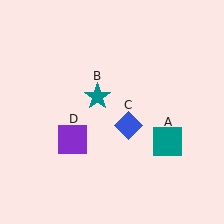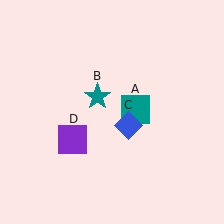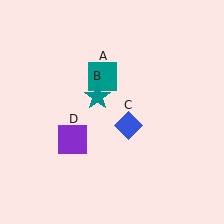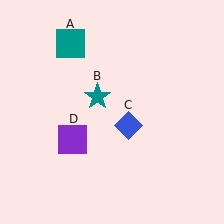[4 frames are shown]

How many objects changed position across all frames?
1 object changed position: teal square (object A).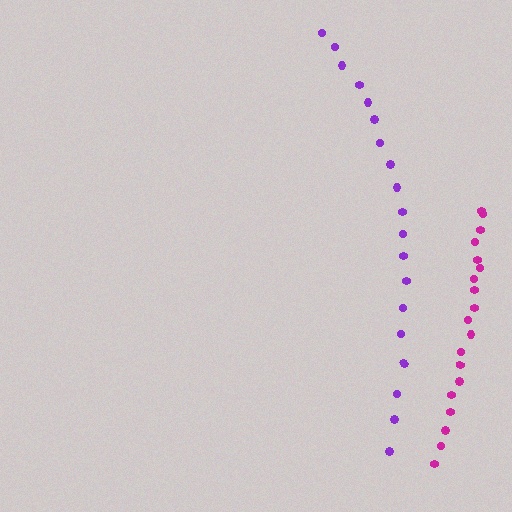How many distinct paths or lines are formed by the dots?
There are 2 distinct paths.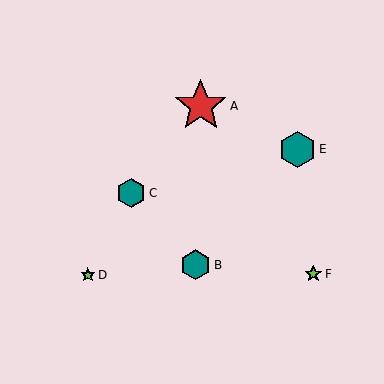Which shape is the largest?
The red star (labeled A) is the largest.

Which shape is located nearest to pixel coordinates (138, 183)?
The teal hexagon (labeled C) at (131, 193) is nearest to that location.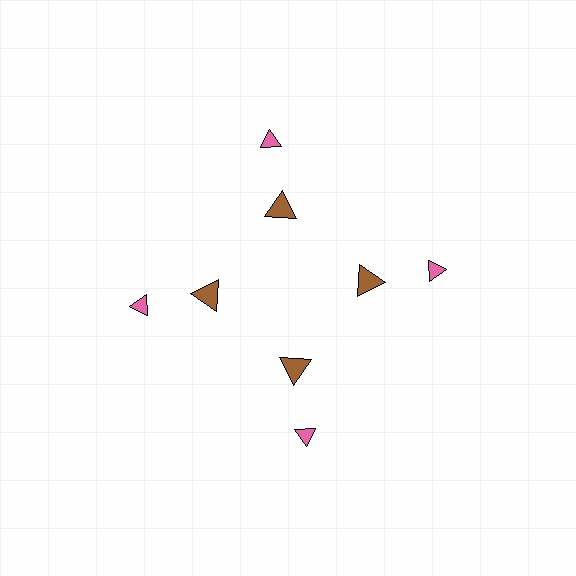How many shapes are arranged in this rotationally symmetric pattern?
There are 8 shapes, arranged in 4 groups of 2.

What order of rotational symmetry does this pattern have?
This pattern has 4-fold rotational symmetry.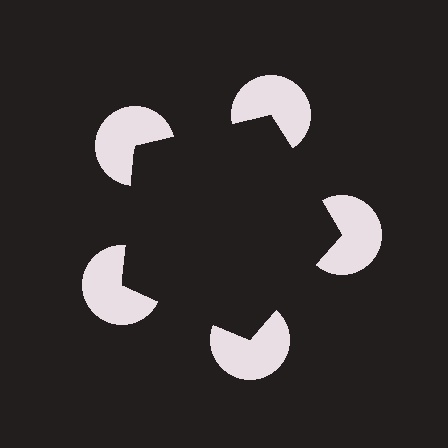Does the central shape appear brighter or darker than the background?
It typically appears slightly darker than the background, even though no actual brightness change is drawn.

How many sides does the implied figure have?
5 sides.